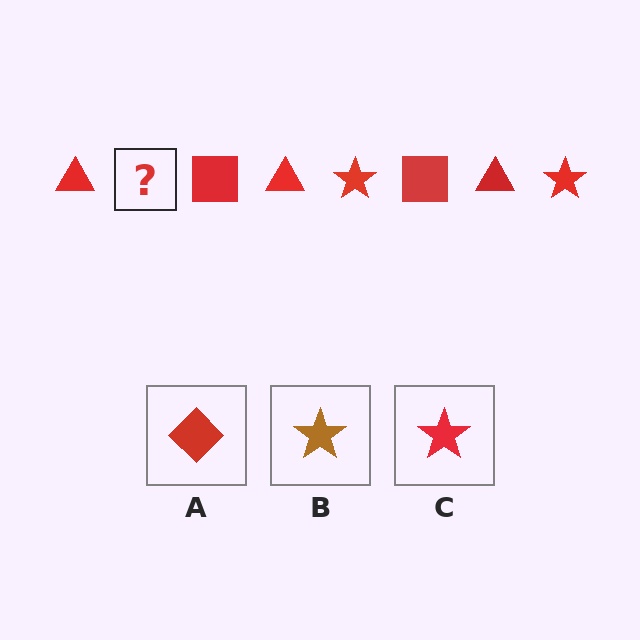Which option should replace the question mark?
Option C.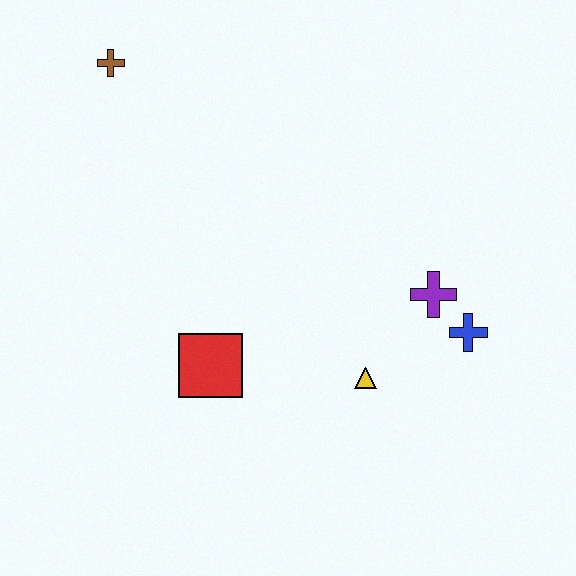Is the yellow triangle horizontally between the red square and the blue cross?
Yes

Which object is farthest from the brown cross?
The blue cross is farthest from the brown cross.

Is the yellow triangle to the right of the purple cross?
No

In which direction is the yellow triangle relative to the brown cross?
The yellow triangle is below the brown cross.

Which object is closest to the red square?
The yellow triangle is closest to the red square.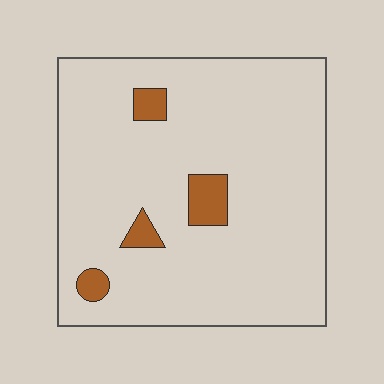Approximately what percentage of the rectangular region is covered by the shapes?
Approximately 5%.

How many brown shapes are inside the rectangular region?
4.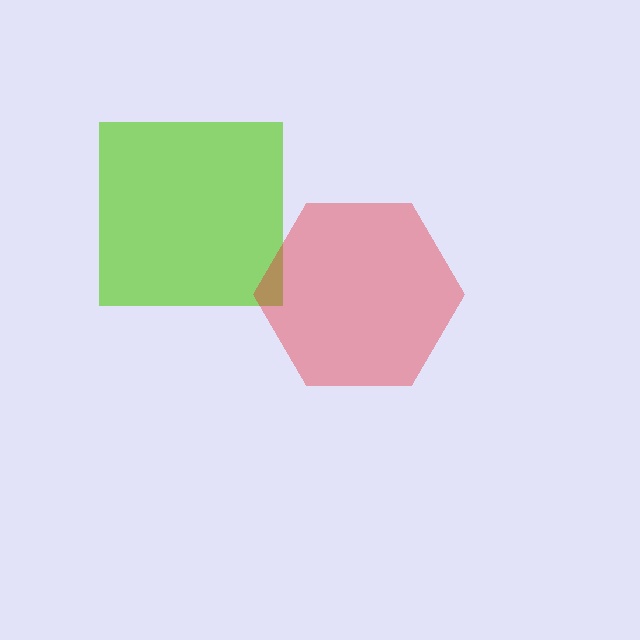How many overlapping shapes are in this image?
There are 2 overlapping shapes in the image.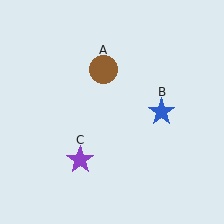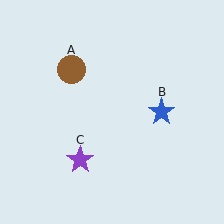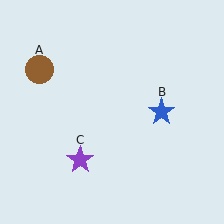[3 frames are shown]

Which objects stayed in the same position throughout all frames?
Blue star (object B) and purple star (object C) remained stationary.